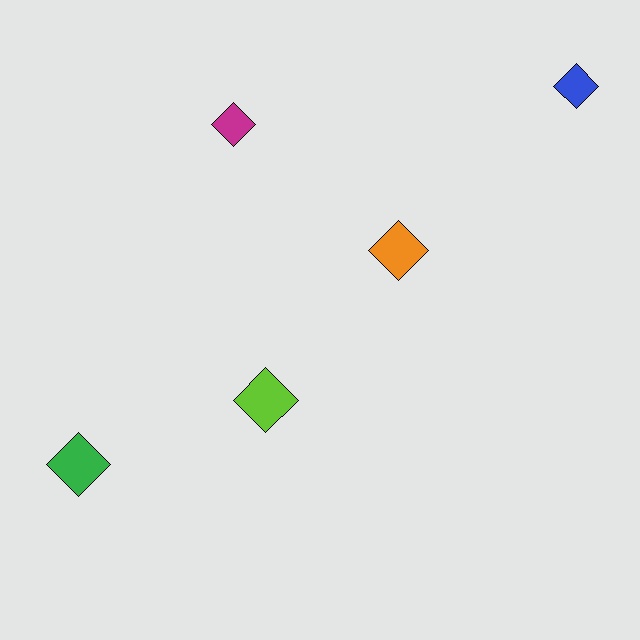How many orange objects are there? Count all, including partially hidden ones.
There is 1 orange object.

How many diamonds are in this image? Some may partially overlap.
There are 5 diamonds.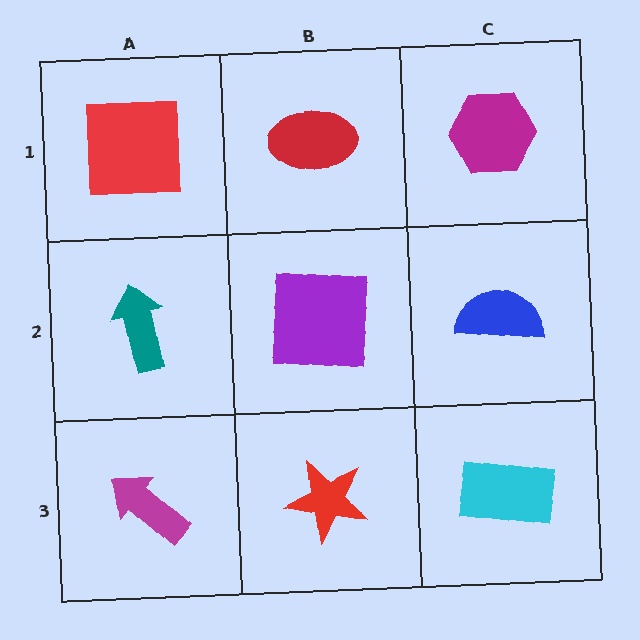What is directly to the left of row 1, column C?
A red ellipse.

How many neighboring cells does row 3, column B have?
3.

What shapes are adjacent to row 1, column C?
A blue semicircle (row 2, column C), a red ellipse (row 1, column B).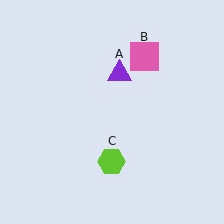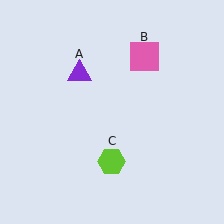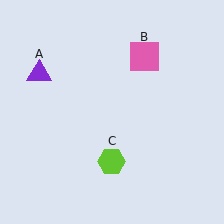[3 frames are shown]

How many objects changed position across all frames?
1 object changed position: purple triangle (object A).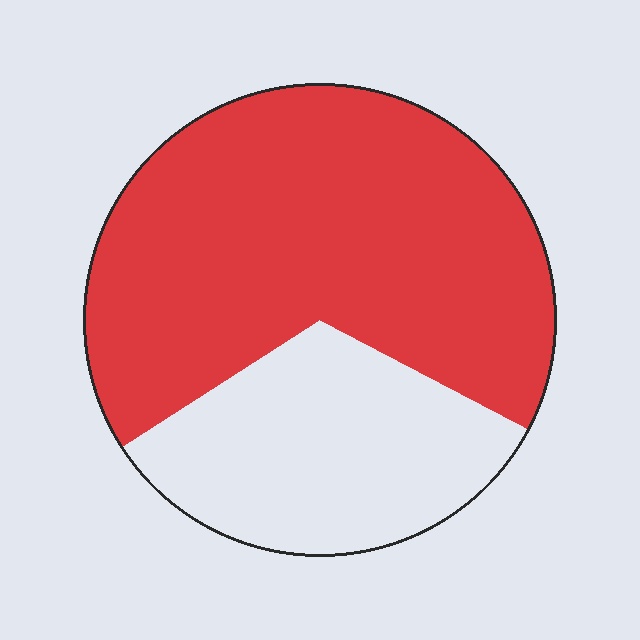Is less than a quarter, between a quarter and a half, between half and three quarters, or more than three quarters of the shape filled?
Between half and three quarters.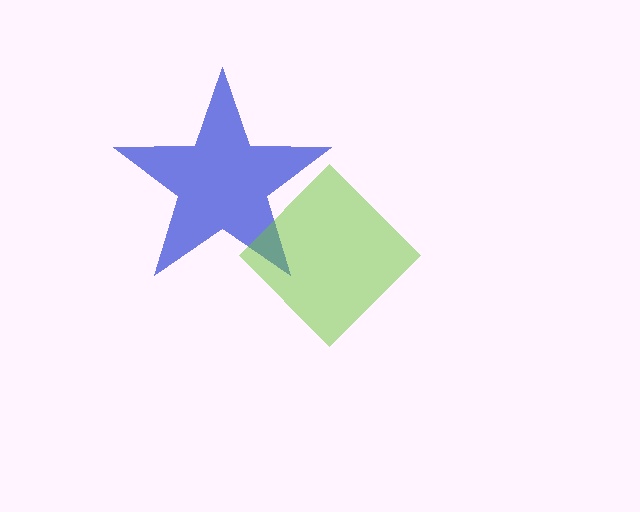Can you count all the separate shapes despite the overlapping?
Yes, there are 2 separate shapes.